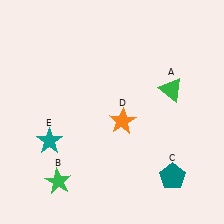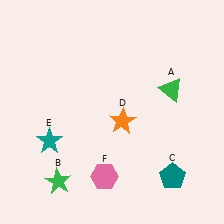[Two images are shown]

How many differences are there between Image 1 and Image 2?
There is 1 difference between the two images.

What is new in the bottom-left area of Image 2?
A pink hexagon (F) was added in the bottom-left area of Image 2.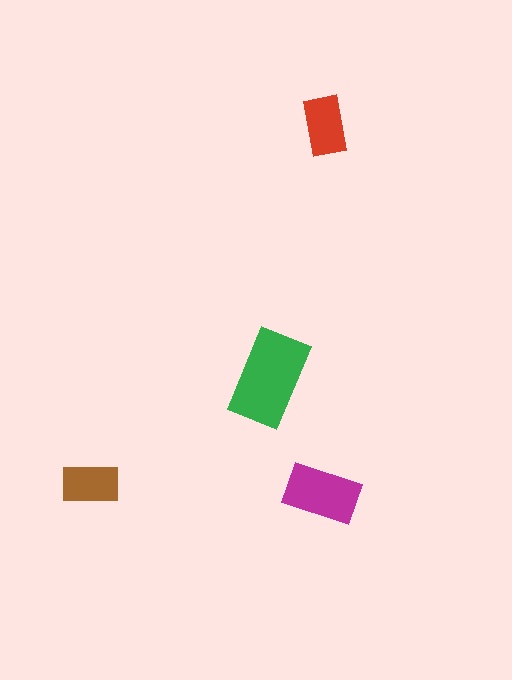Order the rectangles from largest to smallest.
the green one, the magenta one, the red one, the brown one.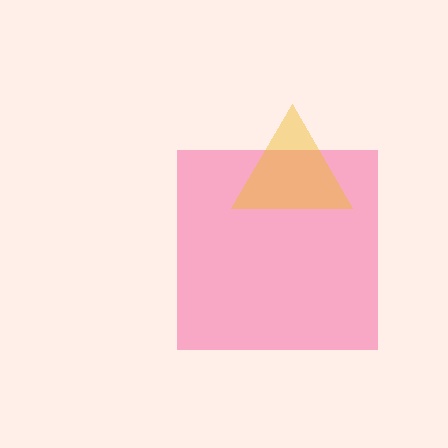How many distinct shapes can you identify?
There are 2 distinct shapes: a pink square, a yellow triangle.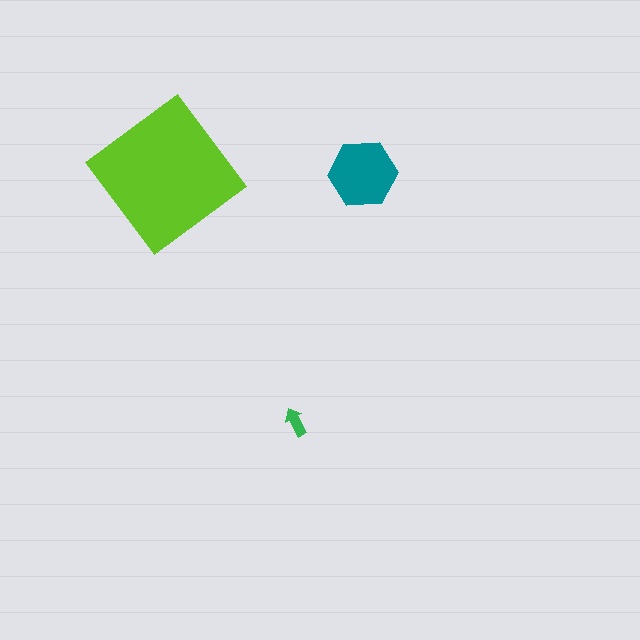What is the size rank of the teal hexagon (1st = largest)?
2nd.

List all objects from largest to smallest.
The lime diamond, the teal hexagon, the green arrow.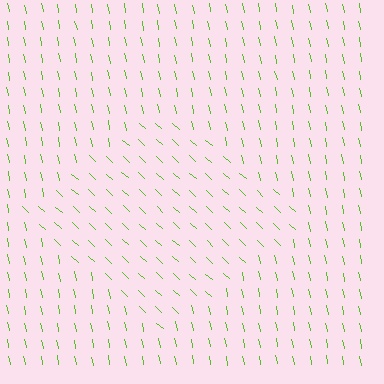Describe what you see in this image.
The image is filled with small lime line segments. A diamond region in the image has lines oriented differently from the surrounding lines, creating a visible texture boundary.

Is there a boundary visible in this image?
Yes, there is a texture boundary formed by a change in line orientation.